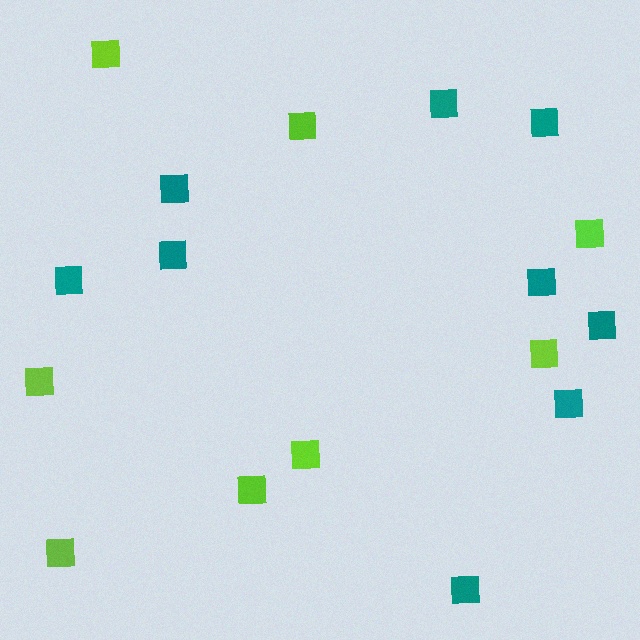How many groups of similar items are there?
There are 2 groups: one group of lime squares (8) and one group of teal squares (9).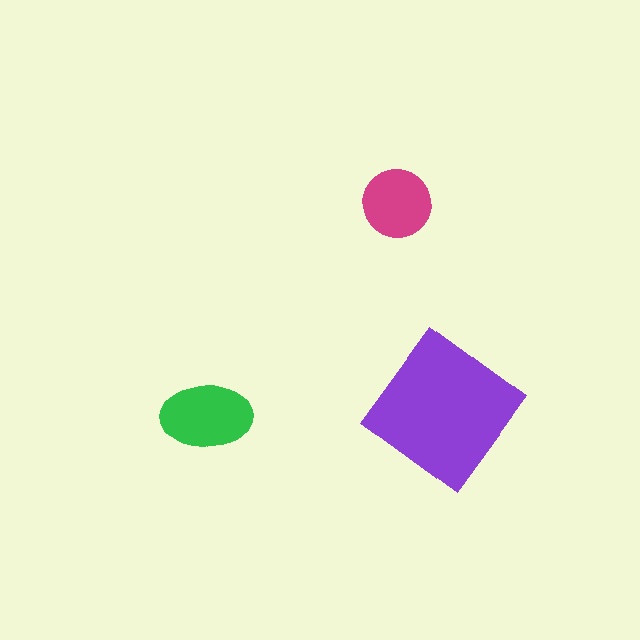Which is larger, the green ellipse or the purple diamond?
The purple diamond.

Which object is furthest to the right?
The purple diamond is rightmost.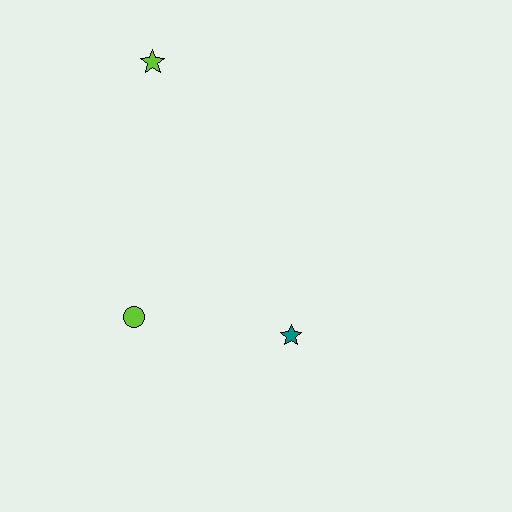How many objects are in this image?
There are 3 objects.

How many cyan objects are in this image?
There are no cyan objects.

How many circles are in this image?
There is 1 circle.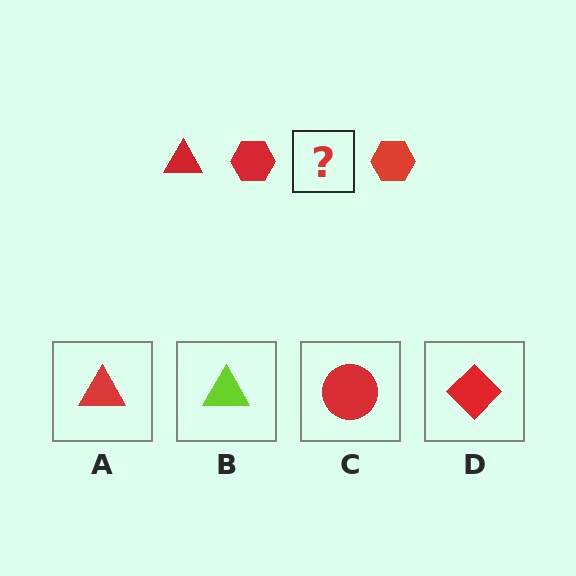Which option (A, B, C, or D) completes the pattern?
A.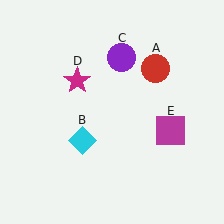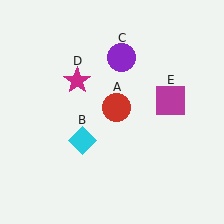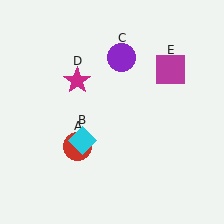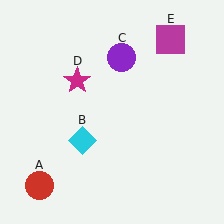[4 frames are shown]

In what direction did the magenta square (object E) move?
The magenta square (object E) moved up.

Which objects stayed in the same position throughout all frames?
Cyan diamond (object B) and purple circle (object C) and magenta star (object D) remained stationary.